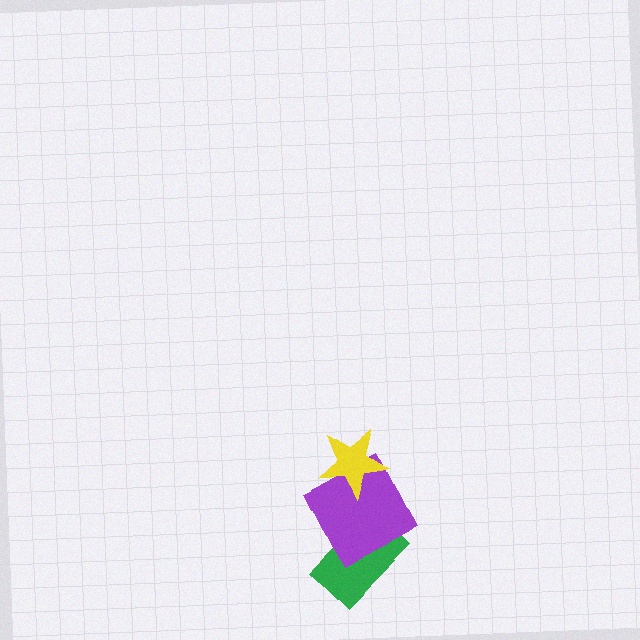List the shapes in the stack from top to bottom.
From top to bottom: the yellow star, the purple square, the green rectangle.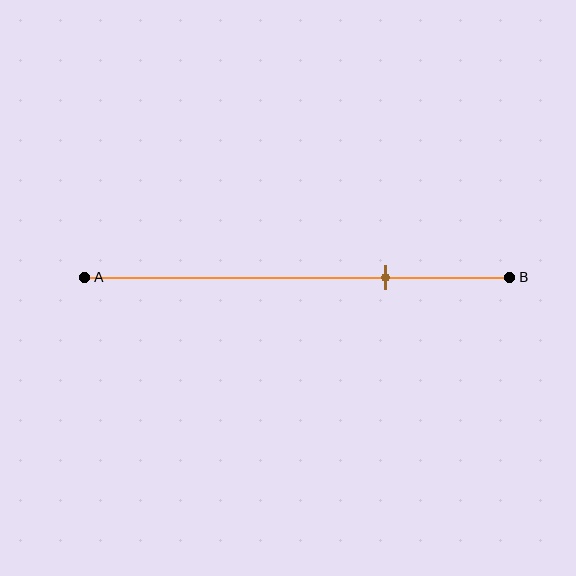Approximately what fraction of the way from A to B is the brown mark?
The brown mark is approximately 70% of the way from A to B.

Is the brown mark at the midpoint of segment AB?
No, the mark is at about 70% from A, not at the 50% midpoint.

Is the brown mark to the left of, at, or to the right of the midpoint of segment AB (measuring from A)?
The brown mark is to the right of the midpoint of segment AB.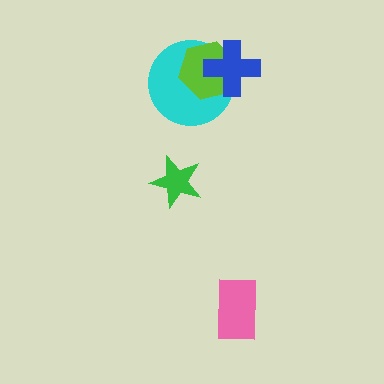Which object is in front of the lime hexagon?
The blue cross is in front of the lime hexagon.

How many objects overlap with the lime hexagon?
2 objects overlap with the lime hexagon.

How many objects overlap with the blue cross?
2 objects overlap with the blue cross.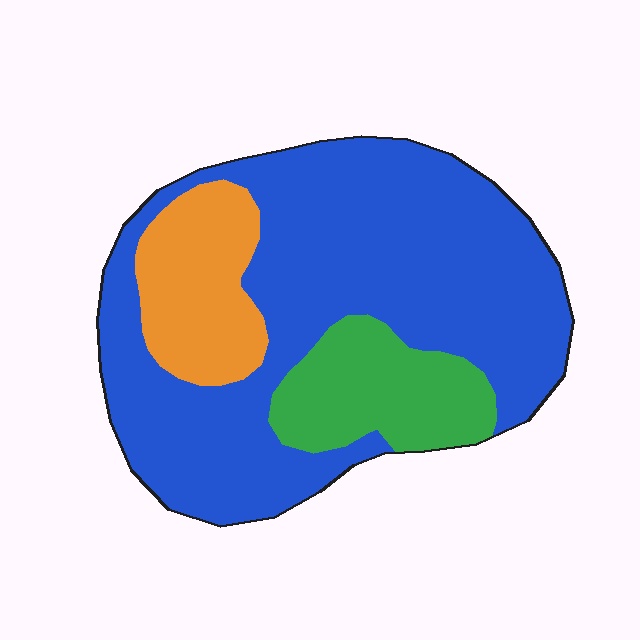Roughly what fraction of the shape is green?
Green takes up less than a quarter of the shape.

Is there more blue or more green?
Blue.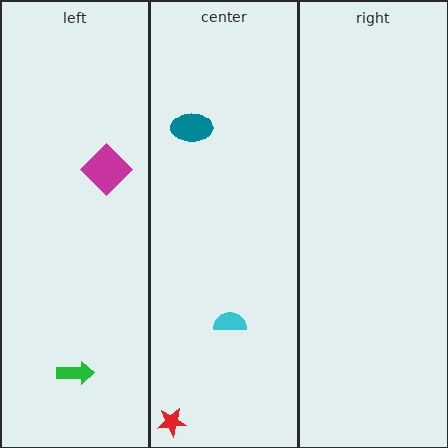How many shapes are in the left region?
2.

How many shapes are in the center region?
3.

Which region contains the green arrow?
The left region.